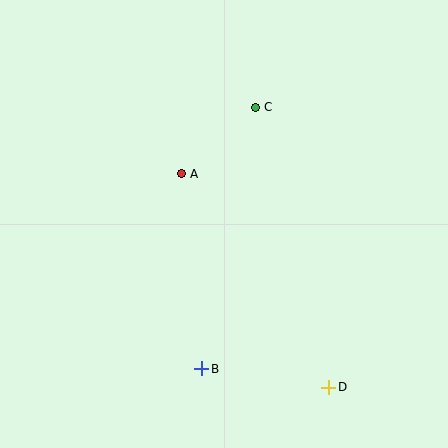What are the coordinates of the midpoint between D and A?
The midpoint between D and A is at (255, 280).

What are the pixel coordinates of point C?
Point C is at (255, 107).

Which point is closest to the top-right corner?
Point C is closest to the top-right corner.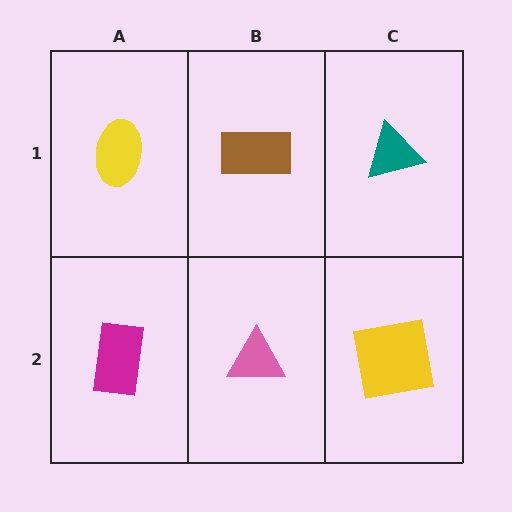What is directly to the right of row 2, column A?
A pink triangle.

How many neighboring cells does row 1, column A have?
2.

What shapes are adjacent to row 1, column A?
A magenta rectangle (row 2, column A), a brown rectangle (row 1, column B).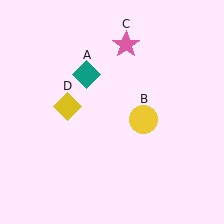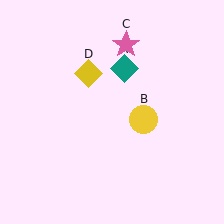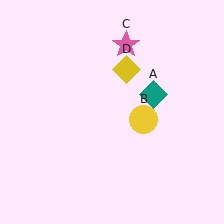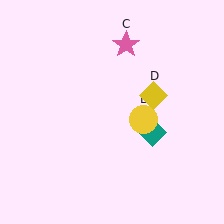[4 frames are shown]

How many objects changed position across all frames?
2 objects changed position: teal diamond (object A), yellow diamond (object D).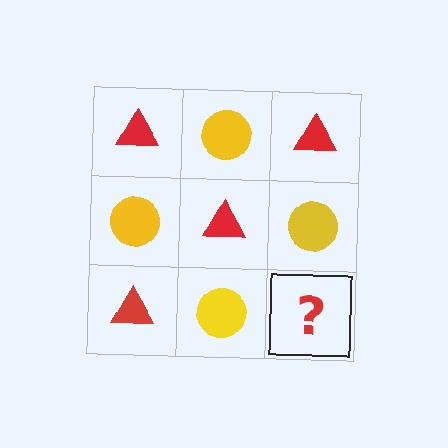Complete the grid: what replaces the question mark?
The question mark should be replaced with a red triangle.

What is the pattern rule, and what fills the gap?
The rule is that it alternates red triangle and yellow circle in a checkerboard pattern. The gap should be filled with a red triangle.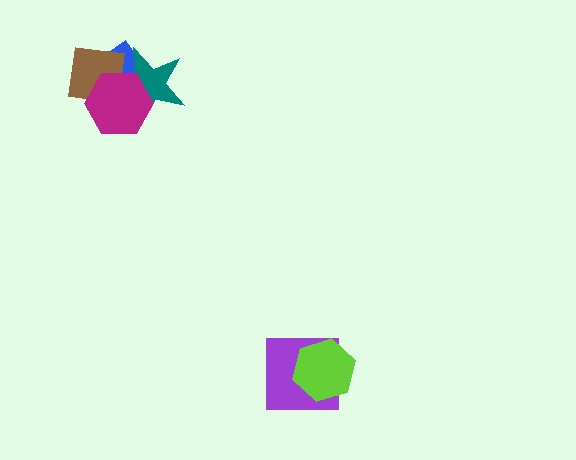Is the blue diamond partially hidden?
Yes, it is partially covered by another shape.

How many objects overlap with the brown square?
3 objects overlap with the brown square.